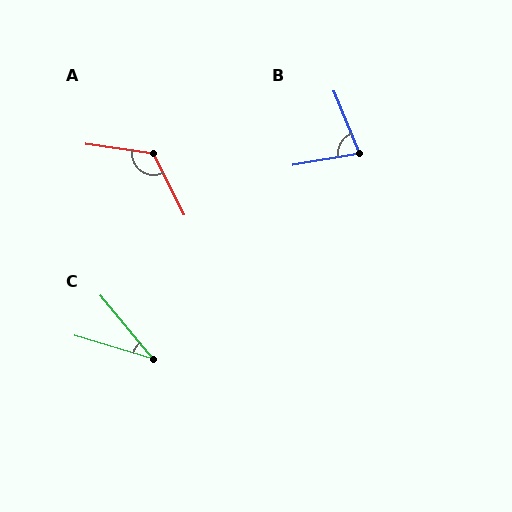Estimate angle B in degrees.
Approximately 78 degrees.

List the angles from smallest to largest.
C (34°), B (78°), A (124°).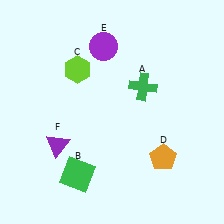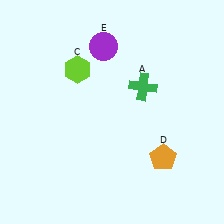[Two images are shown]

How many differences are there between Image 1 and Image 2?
There are 2 differences between the two images.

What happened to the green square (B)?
The green square (B) was removed in Image 2. It was in the bottom-left area of Image 1.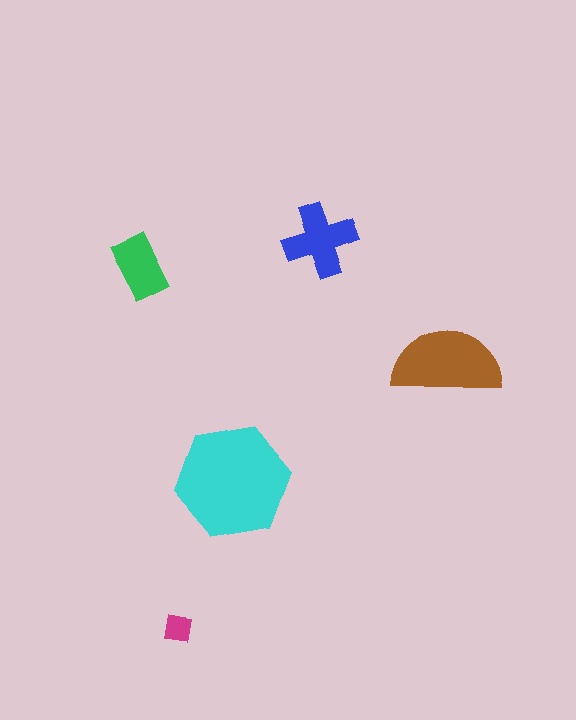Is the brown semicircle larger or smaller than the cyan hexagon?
Smaller.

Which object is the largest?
The cyan hexagon.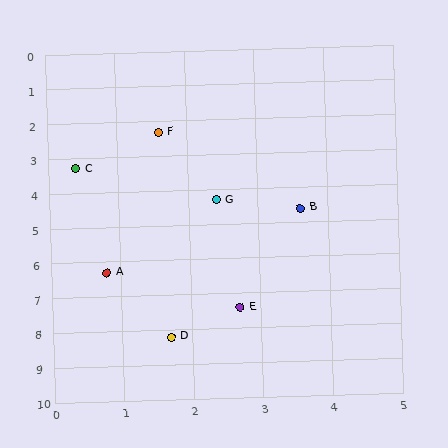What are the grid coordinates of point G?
Point G is at approximately (2.4, 4.3).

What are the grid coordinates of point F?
Point F is at approximately (1.6, 2.3).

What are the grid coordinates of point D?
Point D is at approximately (1.7, 8.2).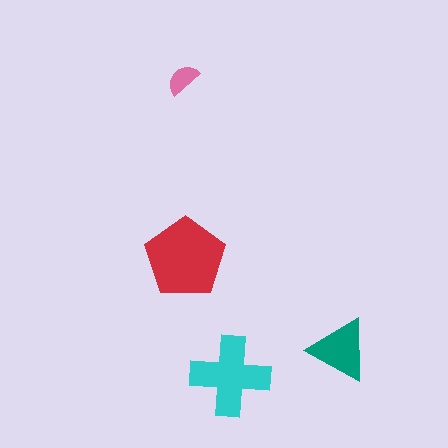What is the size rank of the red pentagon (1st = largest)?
1st.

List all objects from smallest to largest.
The pink semicircle, the teal triangle, the cyan cross, the red pentagon.